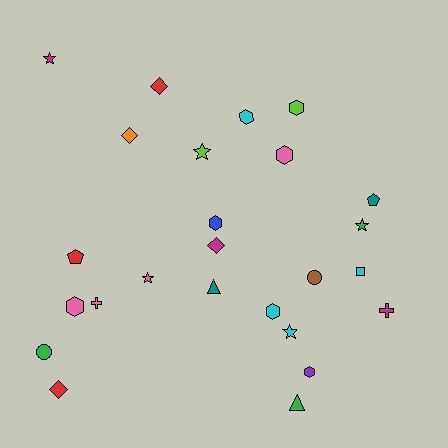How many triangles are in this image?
There are 2 triangles.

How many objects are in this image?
There are 25 objects.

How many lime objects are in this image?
There are 2 lime objects.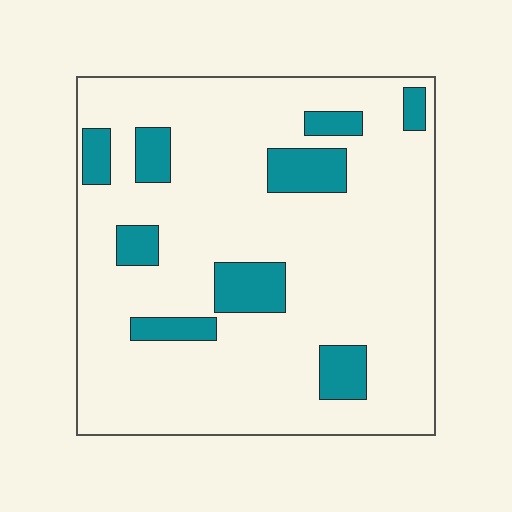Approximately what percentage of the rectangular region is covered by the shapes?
Approximately 15%.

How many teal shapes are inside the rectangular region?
9.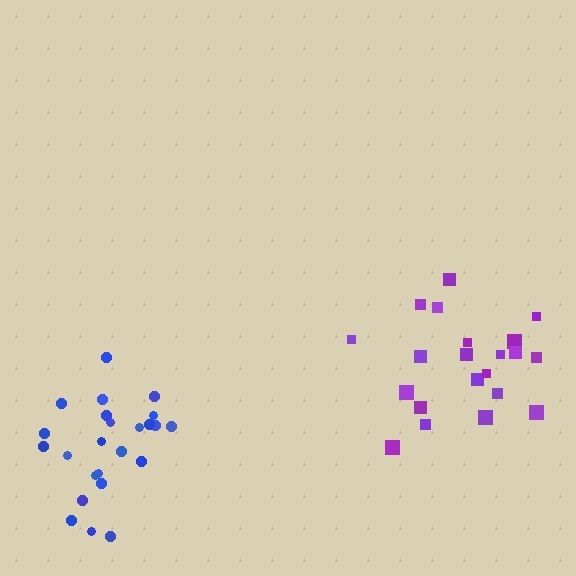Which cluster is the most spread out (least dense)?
Purple.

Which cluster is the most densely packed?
Blue.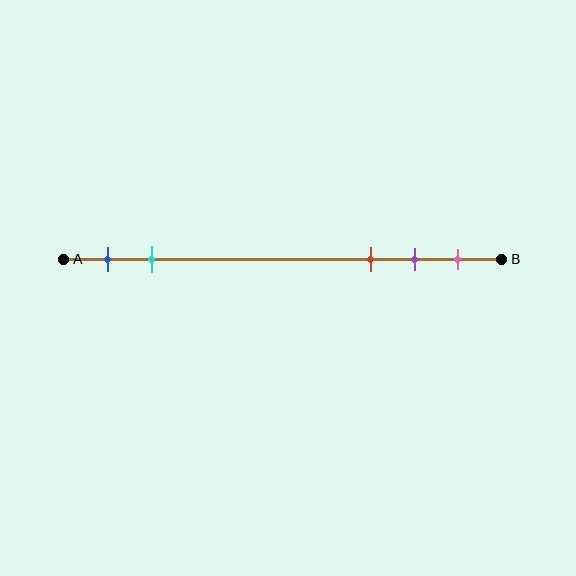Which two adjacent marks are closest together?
The purple and pink marks are the closest adjacent pair.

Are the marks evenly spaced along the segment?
No, the marks are not evenly spaced.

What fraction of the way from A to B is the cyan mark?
The cyan mark is approximately 20% (0.2) of the way from A to B.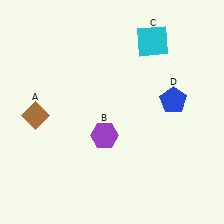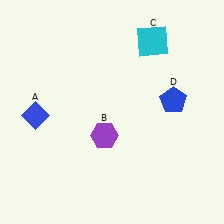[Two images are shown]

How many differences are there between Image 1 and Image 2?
There is 1 difference between the two images.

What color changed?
The diamond (A) changed from brown in Image 1 to blue in Image 2.